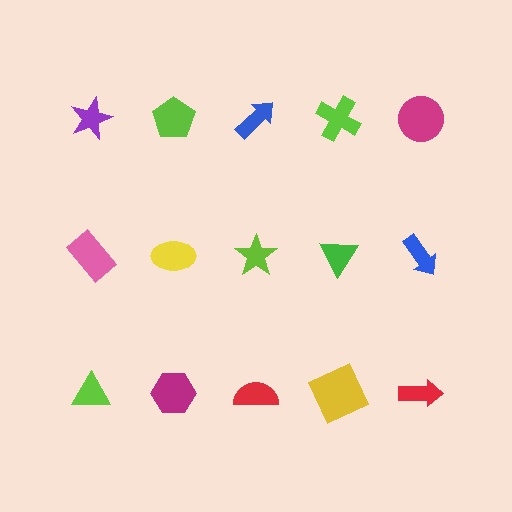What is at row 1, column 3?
A blue arrow.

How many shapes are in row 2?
5 shapes.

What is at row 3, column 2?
A magenta hexagon.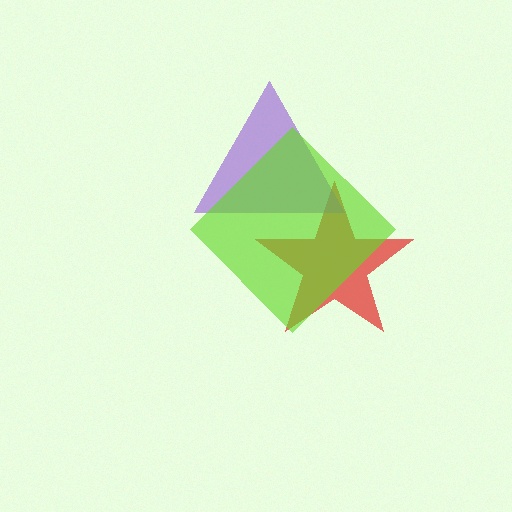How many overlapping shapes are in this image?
There are 3 overlapping shapes in the image.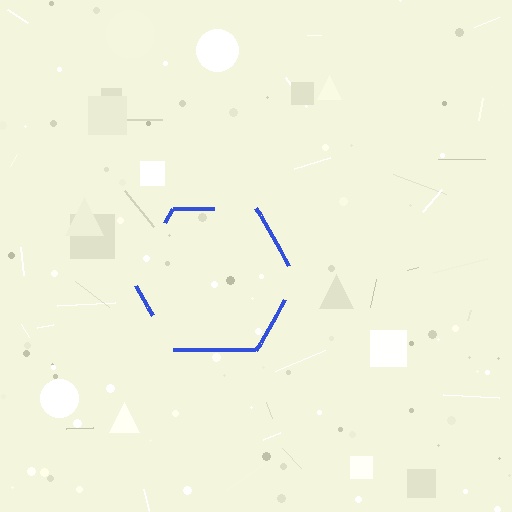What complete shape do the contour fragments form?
The contour fragments form a hexagon.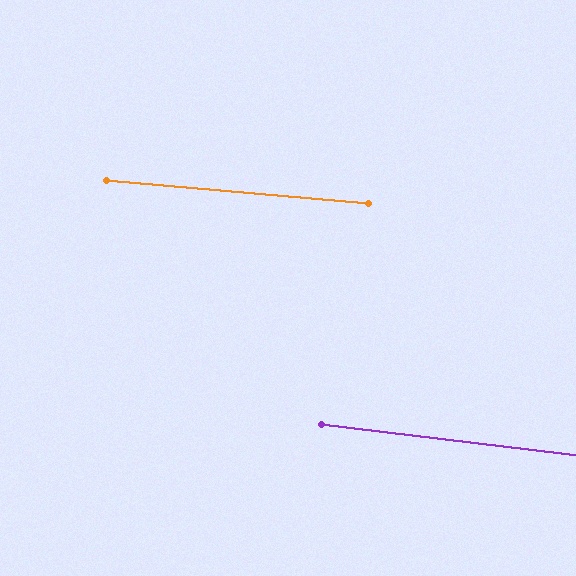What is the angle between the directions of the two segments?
Approximately 2 degrees.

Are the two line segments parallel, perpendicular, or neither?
Parallel — their directions differ by only 1.8°.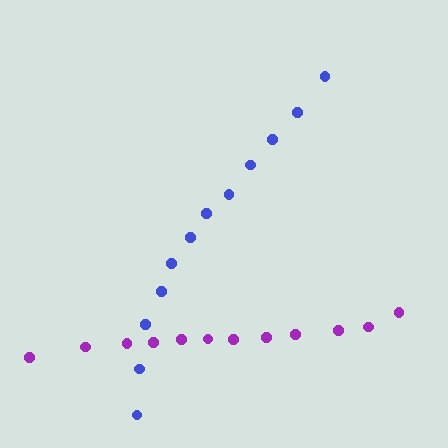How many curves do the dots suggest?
There are 2 distinct paths.